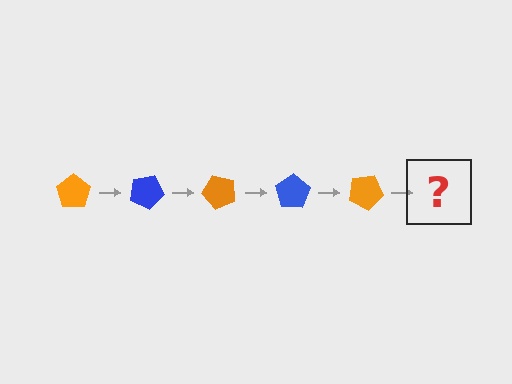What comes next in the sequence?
The next element should be a blue pentagon, rotated 125 degrees from the start.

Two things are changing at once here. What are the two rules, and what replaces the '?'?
The two rules are that it rotates 25 degrees each step and the color cycles through orange and blue. The '?' should be a blue pentagon, rotated 125 degrees from the start.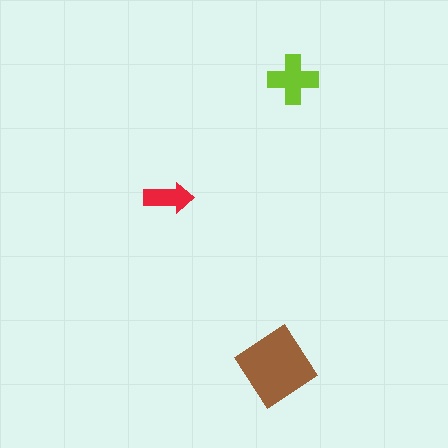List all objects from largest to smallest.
The brown diamond, the lime cross, the red arrow.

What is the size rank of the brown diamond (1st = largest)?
1st.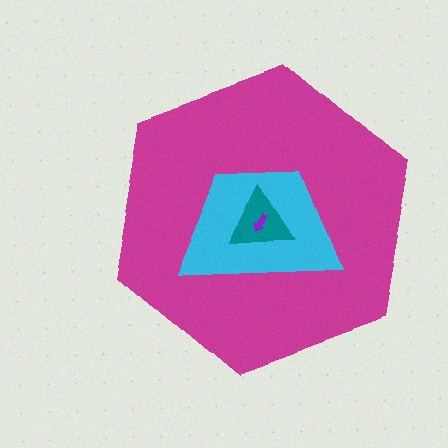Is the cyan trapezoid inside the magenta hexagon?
Yes.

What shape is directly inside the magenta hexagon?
The cyan trapezoid.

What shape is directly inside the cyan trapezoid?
The teal triangle.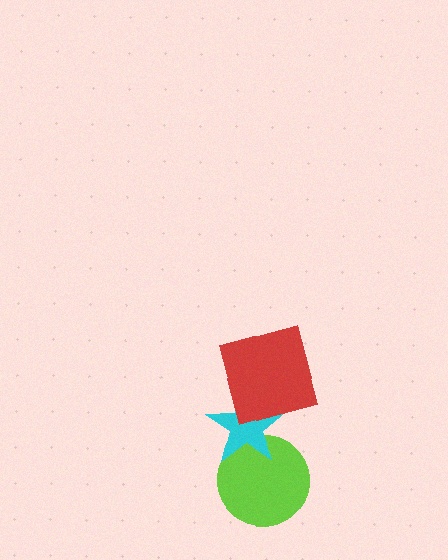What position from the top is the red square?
The red square is 1st from the top.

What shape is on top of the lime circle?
The cyan star is on top of the lime circle.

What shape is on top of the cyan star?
The red square is on top of the cyan star.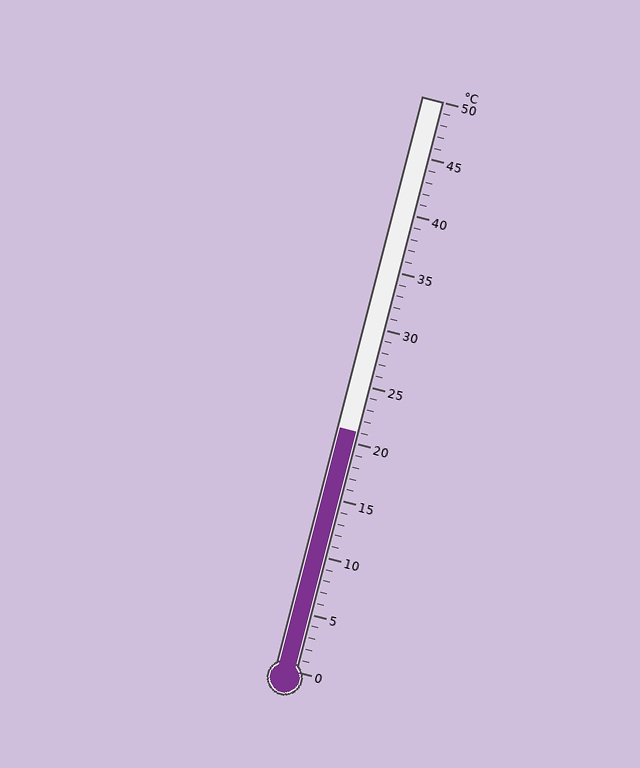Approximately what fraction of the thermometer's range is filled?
The thermometer is filled to approximately 40% of its range.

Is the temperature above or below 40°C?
The temperature is below 40°C.